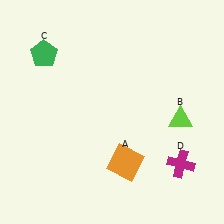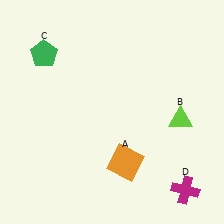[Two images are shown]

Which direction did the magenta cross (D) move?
The magenta cross (D) moved down.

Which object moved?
The magenta cross (D) moved down.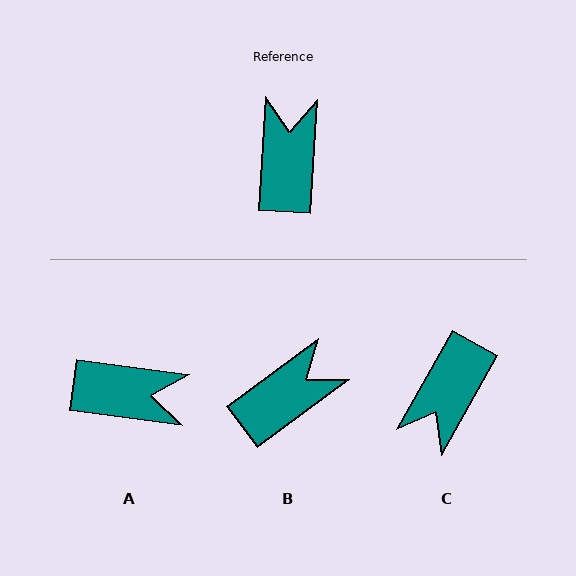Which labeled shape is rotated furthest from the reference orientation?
C, about 154 degrees away.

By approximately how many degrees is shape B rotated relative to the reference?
Approximately 50 degrees clockwise.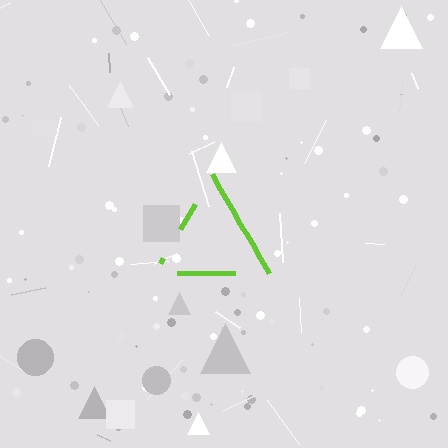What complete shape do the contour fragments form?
The contour fragments form a triangle.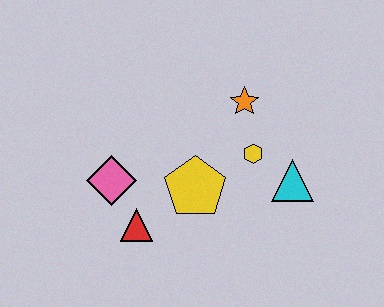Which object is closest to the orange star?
The yellow hexagon is closest to the orange star.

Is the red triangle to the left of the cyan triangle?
Yes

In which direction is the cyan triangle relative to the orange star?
The cyan triangle is below the orange star.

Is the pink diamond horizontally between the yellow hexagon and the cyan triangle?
No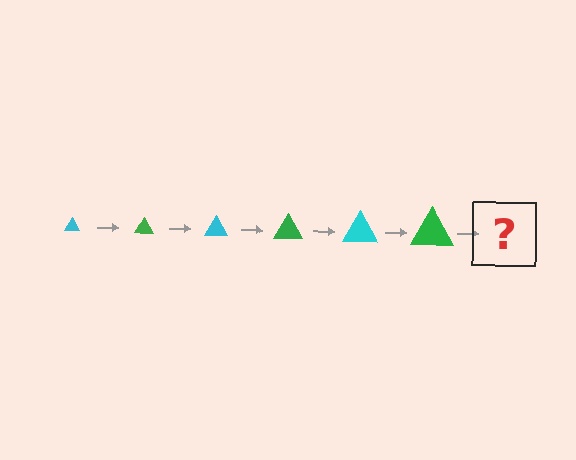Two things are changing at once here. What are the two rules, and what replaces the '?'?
The two rules are that the triangle grows larger each step and the color cycles through cyan and green. The '?' should be a cyan triangle, larger than the previous one.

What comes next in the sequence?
The next element should be a cyan triangle, larger than the previous one.